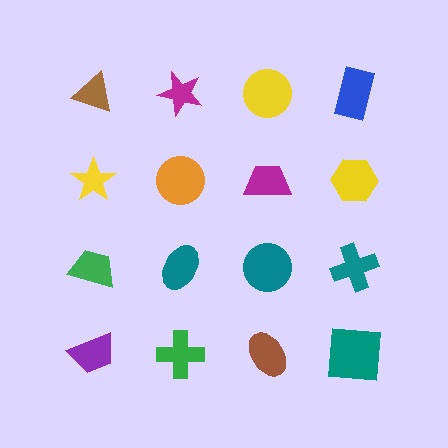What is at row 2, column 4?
A yellow hexagon.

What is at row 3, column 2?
A teal ellipse.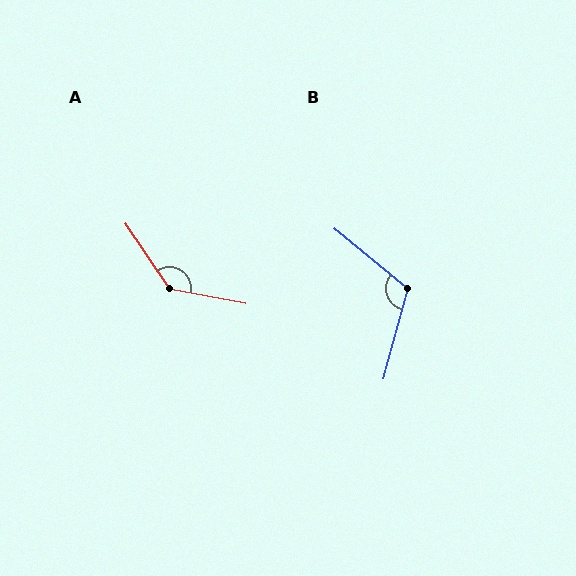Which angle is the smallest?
B, at approximately 114 degrees.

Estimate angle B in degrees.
Approximately 114 degrees.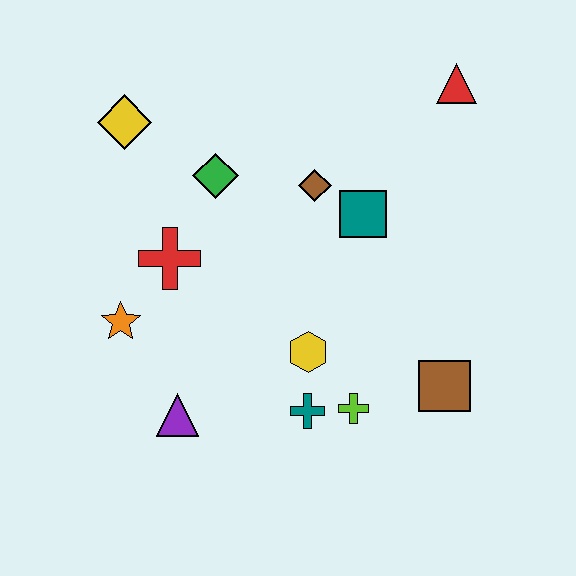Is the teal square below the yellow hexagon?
No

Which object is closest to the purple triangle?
The orange star is closest to the purple triangle.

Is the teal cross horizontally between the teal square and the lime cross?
No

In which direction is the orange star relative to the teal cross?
The orange star is to the left of the teal cross.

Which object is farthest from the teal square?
The purple triangle is farthest from the teal square.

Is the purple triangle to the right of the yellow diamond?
Yes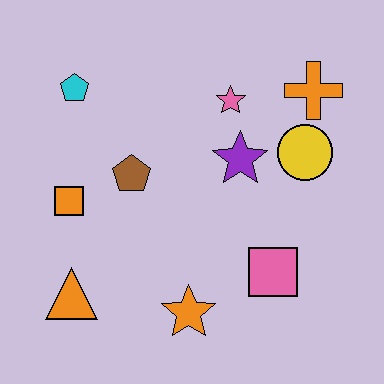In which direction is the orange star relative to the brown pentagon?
The orange star is below the brown pentagon.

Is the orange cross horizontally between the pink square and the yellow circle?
No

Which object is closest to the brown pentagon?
The orange square is closest to the brown pentagon.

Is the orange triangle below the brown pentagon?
Yes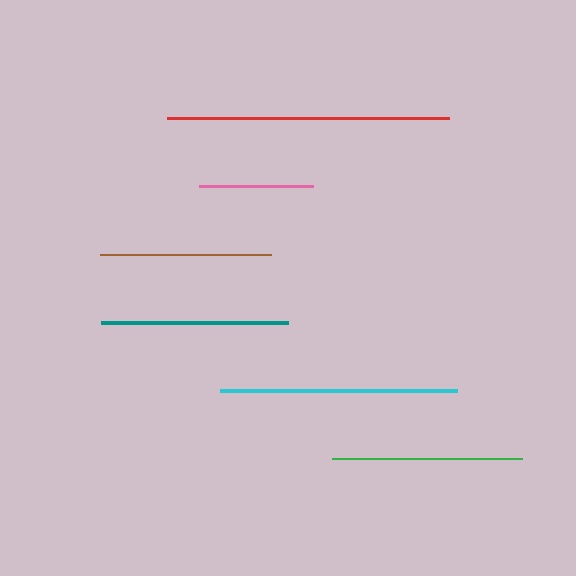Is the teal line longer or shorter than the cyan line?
The cyan line is longer than the teal line.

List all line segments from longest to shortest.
From longest to shortest: red, cyan, green, teal, brown, pink.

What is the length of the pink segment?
The pink segment is approximately 114 pixels long.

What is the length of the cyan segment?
The cyan segment is approximately 236 pixels long.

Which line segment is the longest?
The red line is the longest at approximately 281 pixels.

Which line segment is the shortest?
The pink line is the shortest at approximately 114 pixels.